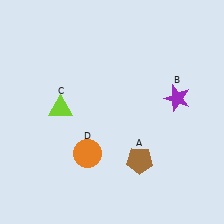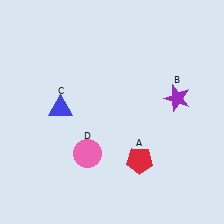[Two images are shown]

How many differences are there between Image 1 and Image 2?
There are 3 differences between the two images.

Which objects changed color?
A changed from brown to red. C changed from lime to blue. D changed from orange to pink.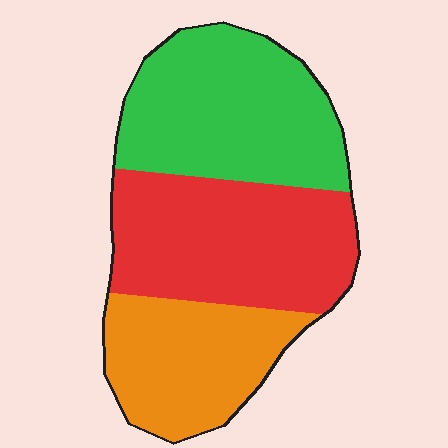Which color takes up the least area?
Orange, at roughly 25%.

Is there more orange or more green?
Green.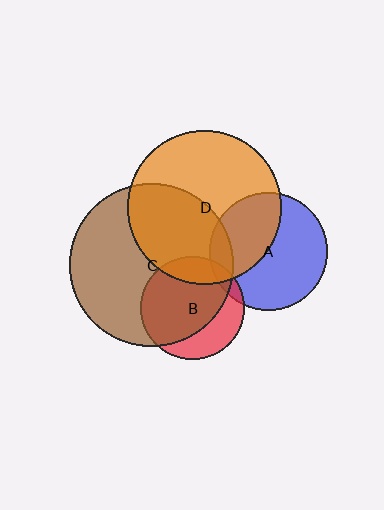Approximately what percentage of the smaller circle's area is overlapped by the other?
Approximately 10%.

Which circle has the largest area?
Circle C (brown).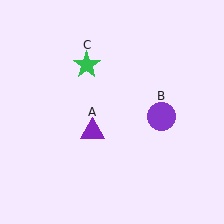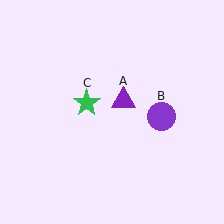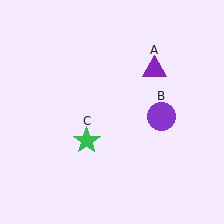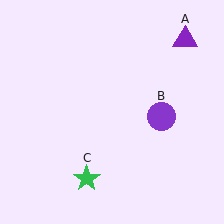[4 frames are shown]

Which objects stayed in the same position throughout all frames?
Purple circle (object B) remained stationary.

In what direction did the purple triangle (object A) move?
The purple triangle (object A) moved up and to the right.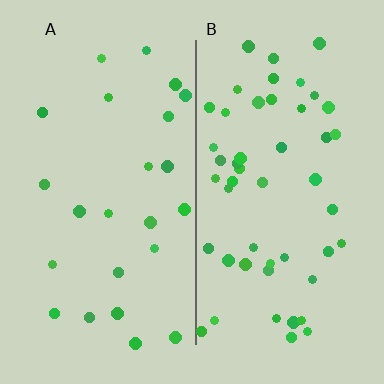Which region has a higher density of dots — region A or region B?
B (the right).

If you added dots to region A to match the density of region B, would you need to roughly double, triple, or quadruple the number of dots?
Approximately double.